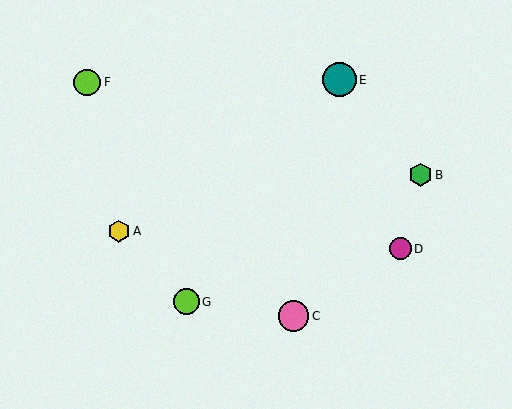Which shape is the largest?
The teal circle (labeled E) is the largest.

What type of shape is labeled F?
Shape F is a lime circle.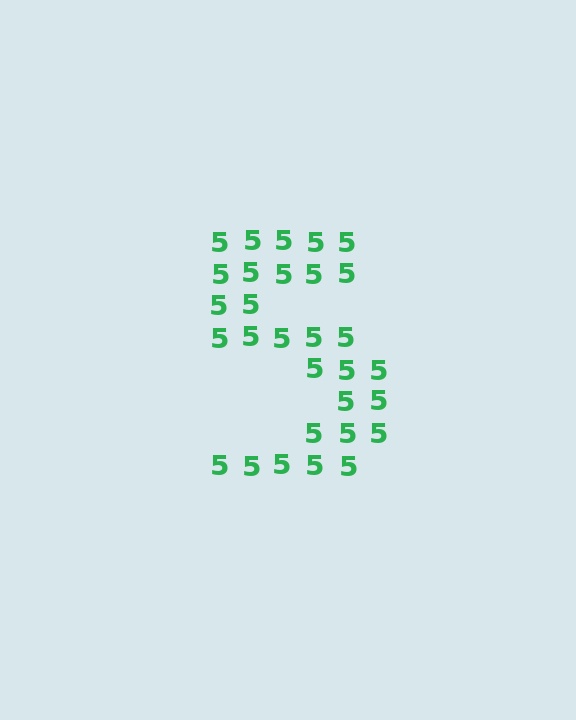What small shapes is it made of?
It is made of small digit 5's.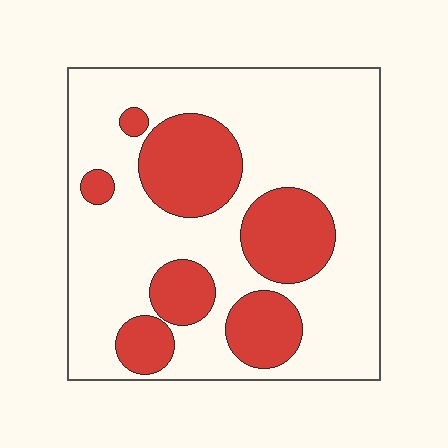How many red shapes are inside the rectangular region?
7.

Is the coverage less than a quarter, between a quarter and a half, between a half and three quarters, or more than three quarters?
Between a quarter and a half.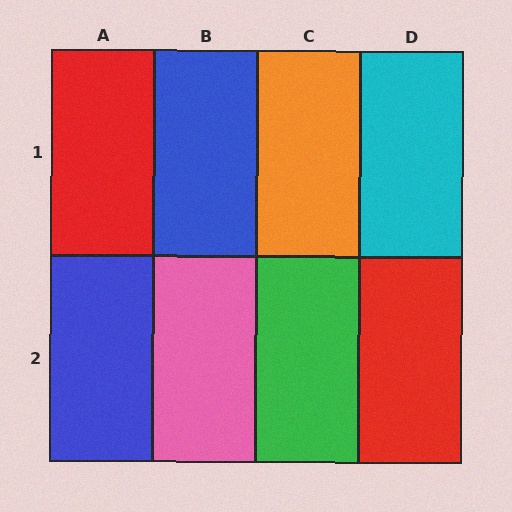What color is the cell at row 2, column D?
Red.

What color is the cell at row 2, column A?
Blue.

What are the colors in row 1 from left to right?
Red, blue, orange, cyan.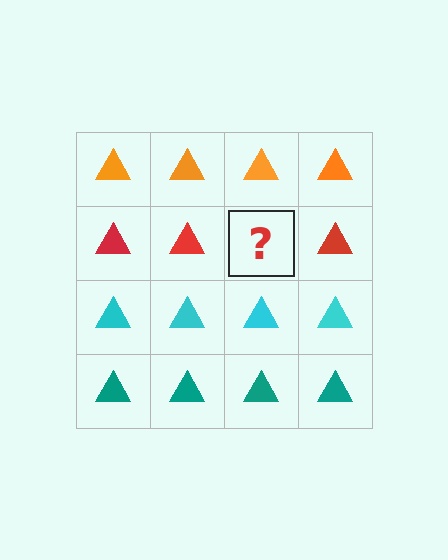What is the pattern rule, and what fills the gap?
The rule is that each row has a consistent color. The gap should be filled with a red triangle.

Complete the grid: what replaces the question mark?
The question mark should be replaced with a red triangle.